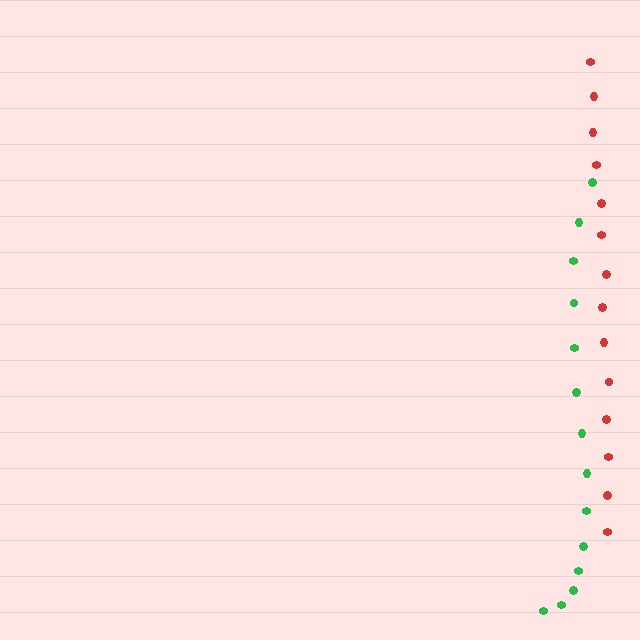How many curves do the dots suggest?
There are 2 distinct paths.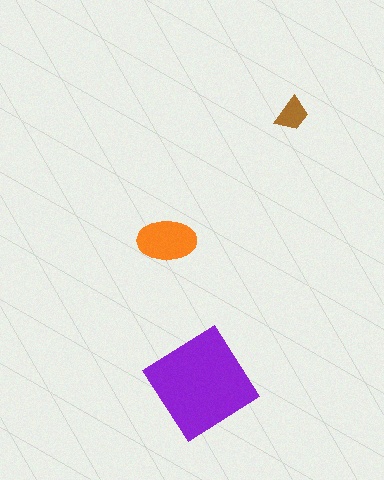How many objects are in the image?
There are 3 objects in the image.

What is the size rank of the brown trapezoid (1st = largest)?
3rd.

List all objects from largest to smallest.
The purple diamond, the orange ellipse, the brown trapezoid.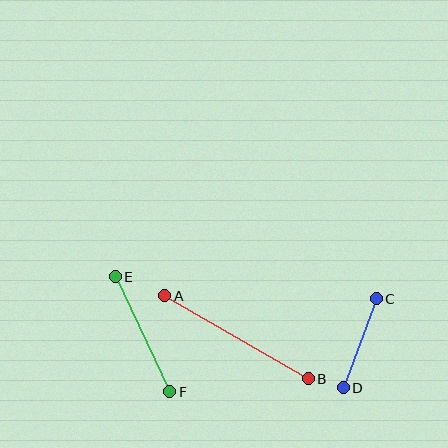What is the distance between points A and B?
The distance is approximately 166 pixels.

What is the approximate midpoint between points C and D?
The midpoint is at approximately (360, 343) pixels.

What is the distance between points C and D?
The distance is approximately 95 pixels.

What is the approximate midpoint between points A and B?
The midpoint is at approximately (237, 337) pixels.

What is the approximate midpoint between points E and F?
The midpoint is at approximately (142, 334) pixels.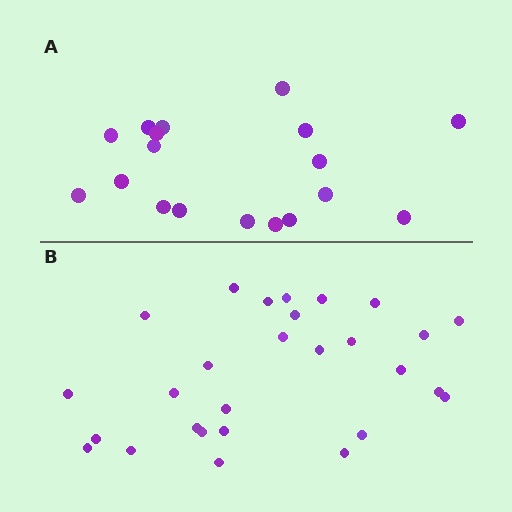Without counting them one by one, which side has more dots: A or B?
Region B (the bottom region) has more dots.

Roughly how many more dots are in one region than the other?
Region B has roughly 10 or so more dots than region A.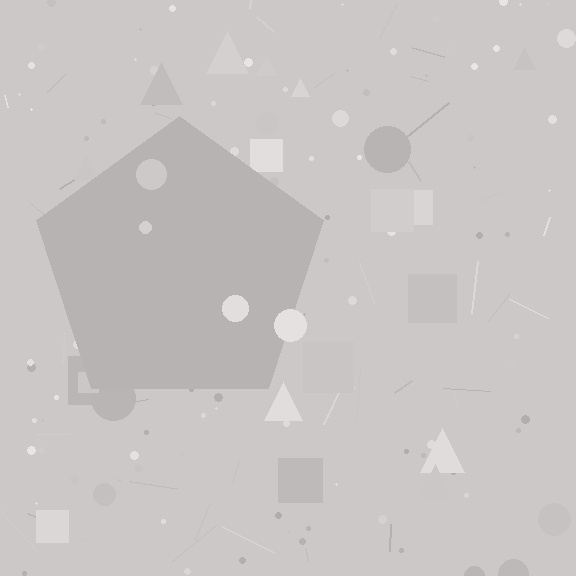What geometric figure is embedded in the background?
A pentagon is embedded in the background.